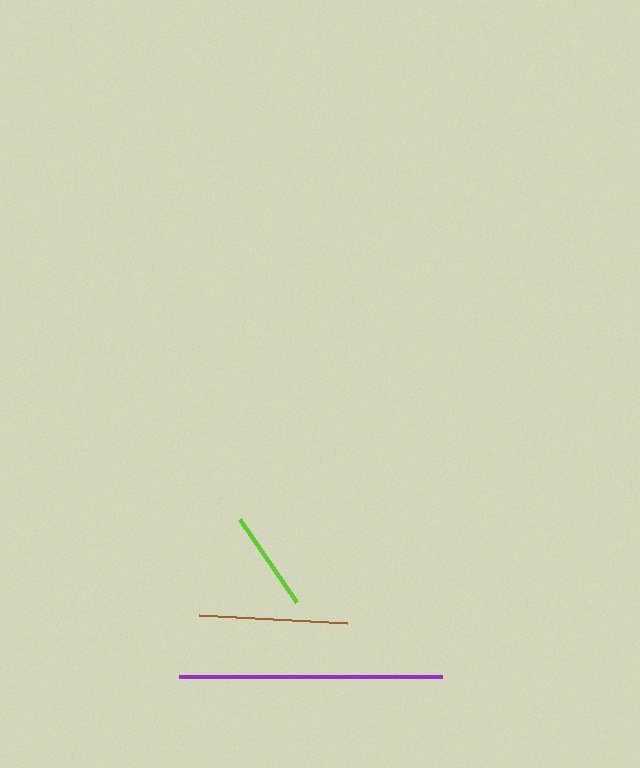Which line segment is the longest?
The purple line is the longest at approximately 263 pixels.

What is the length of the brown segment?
The brown segment is approximately 149 pixels long.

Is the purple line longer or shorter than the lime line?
The purple line is longer than the lime line.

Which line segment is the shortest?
The lime line is the shortest at approximately 100 pixels.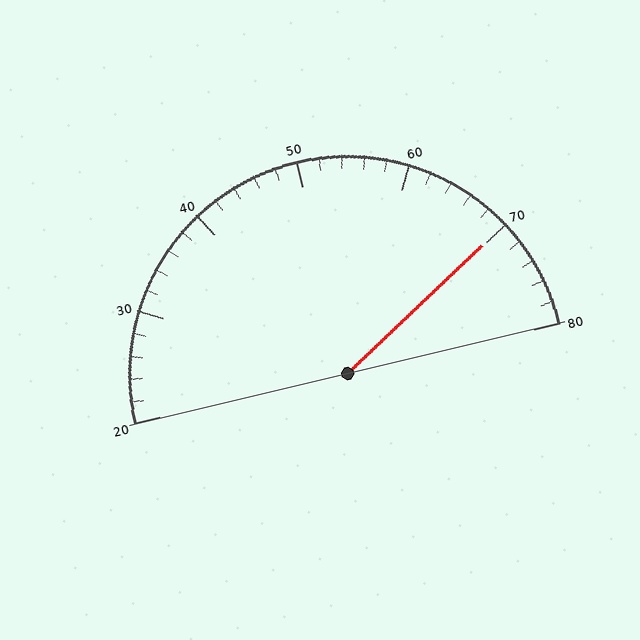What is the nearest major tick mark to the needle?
The nearest major tick mark is 70.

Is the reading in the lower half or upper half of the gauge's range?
The reading is in the upper half of the range (20 to 80).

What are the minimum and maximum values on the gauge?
The gauge ranges from 20 to 80.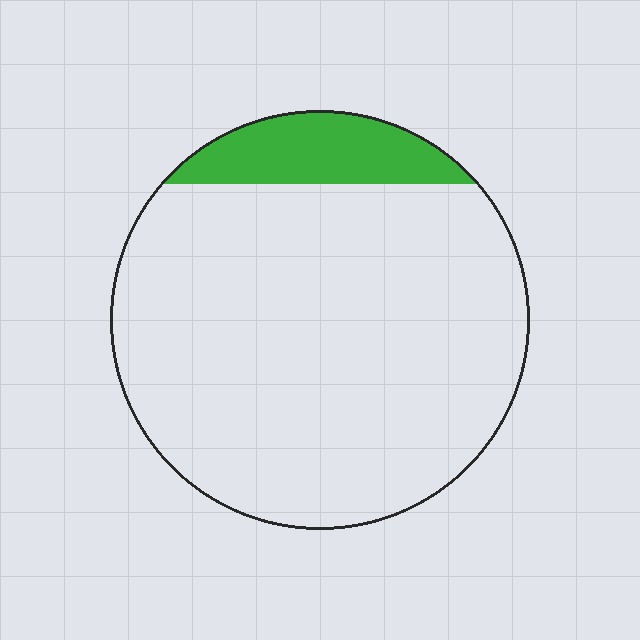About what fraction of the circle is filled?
About one eighth (1/8).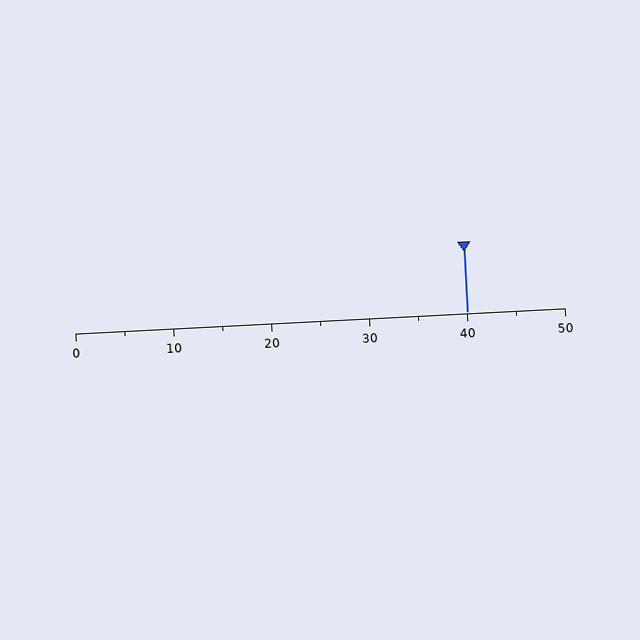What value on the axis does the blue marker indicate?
The marker indicates approximately 40.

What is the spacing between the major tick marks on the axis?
The major ticks are spaced 10 apart.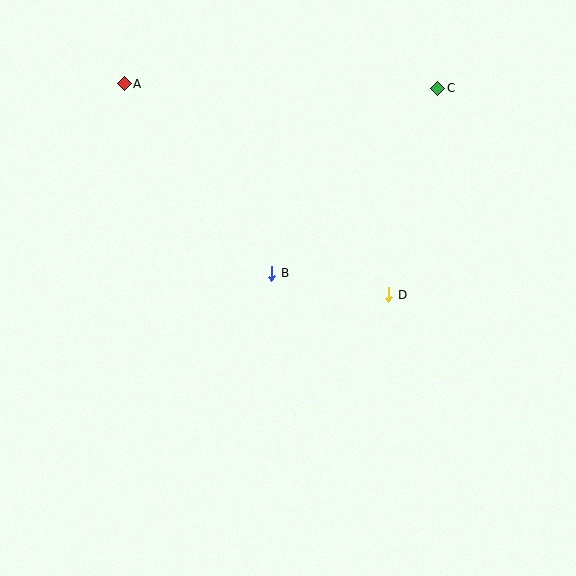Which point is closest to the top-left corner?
Point A is closest to the top-left corner.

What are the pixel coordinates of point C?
Point C is at (438, 88).